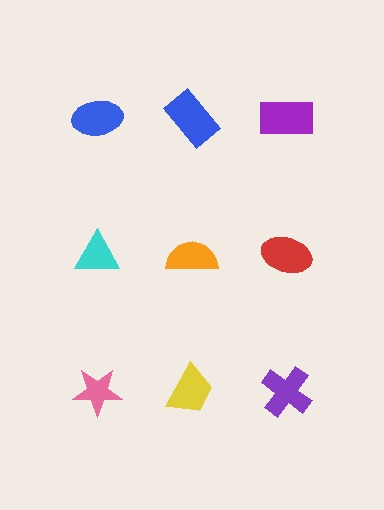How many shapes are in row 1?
3 shapes.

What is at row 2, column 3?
A red ellipse.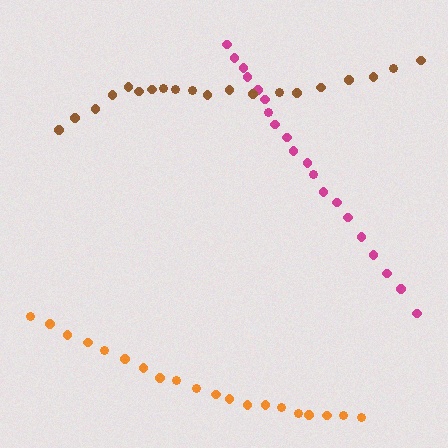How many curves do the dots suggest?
There are 3 distinct paths.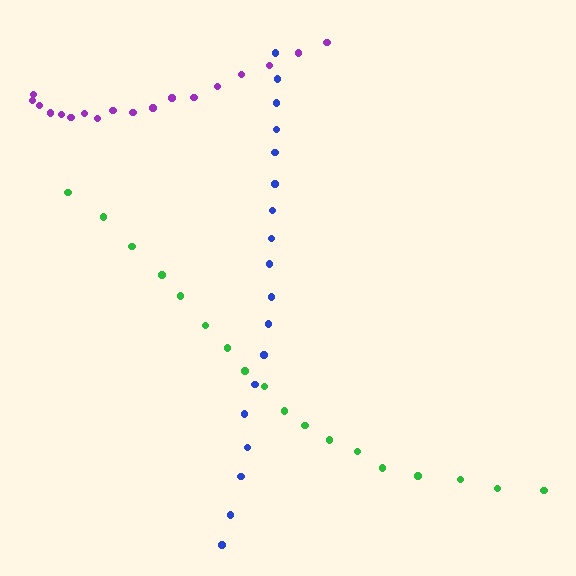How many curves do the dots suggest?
There are 3 distinct paths.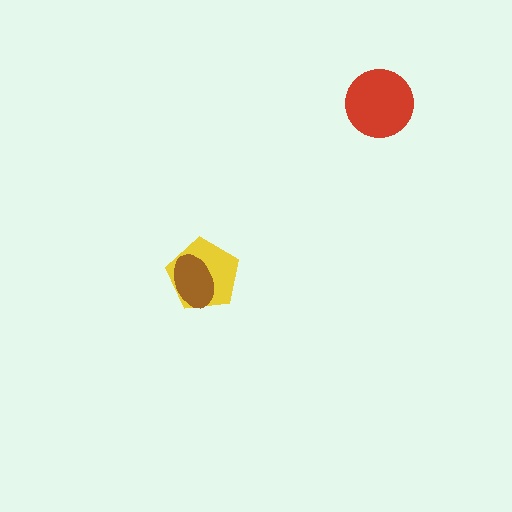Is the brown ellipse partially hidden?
No, no other shape covers it.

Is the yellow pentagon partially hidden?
Yes, it is partially covered by another shape.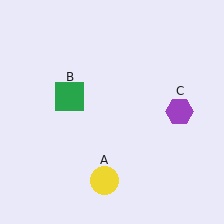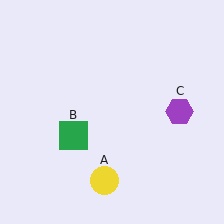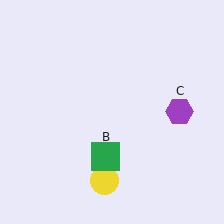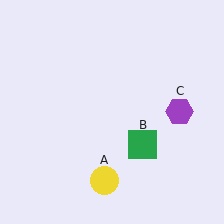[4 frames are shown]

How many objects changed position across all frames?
1 object changed position: green square (object B).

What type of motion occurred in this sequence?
The green square (object B) rotated counterclockwise around the center of the scene.